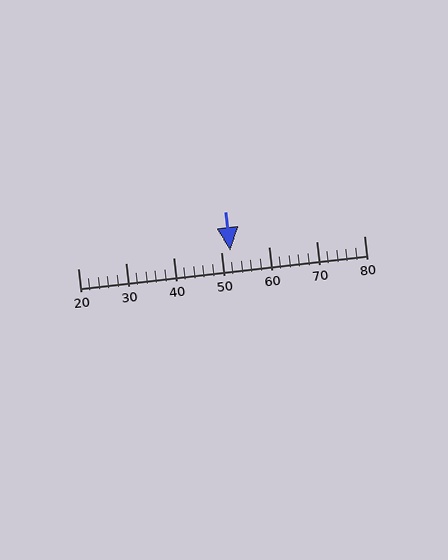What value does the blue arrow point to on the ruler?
The blue arrow points to approximately 52.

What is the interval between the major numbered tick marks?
The major tick marks are spaced 10 units apart.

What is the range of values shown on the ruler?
The ruler shows values from 20 to 80.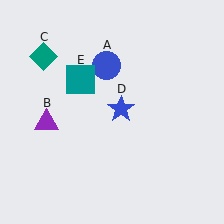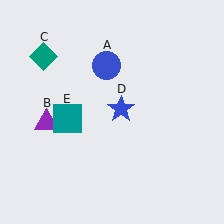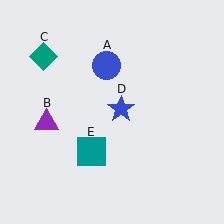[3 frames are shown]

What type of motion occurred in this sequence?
The teal square (object E) rotated counterclockwise around the center of the scene.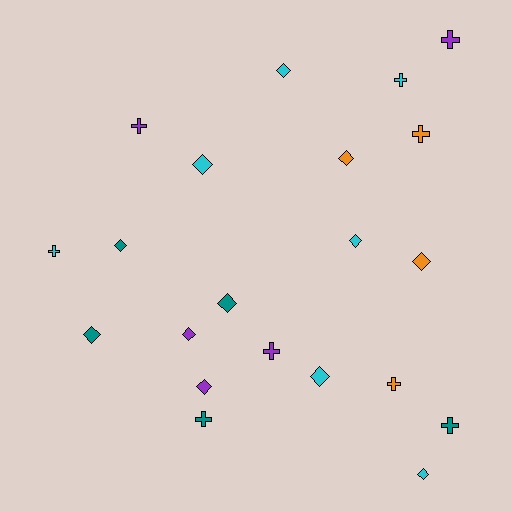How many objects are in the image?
There are 21 objects.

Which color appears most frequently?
Cyan, with 7 objects.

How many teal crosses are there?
There are 2 teal crosses.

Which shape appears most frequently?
Diamond, with 12 objects.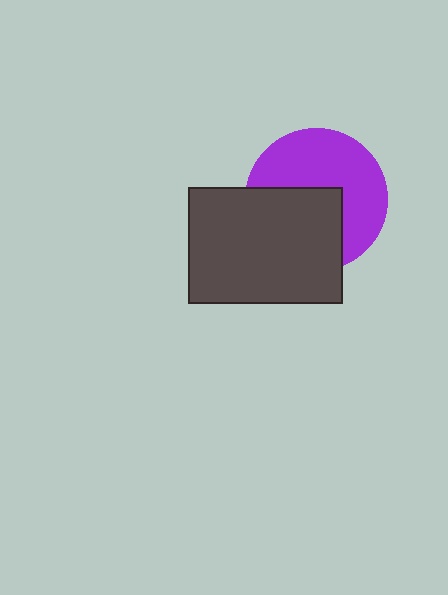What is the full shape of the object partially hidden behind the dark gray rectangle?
The partially hidden object is a purple circle.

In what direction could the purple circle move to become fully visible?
The purple circle could move toward the upper-right. That would shift it out from behind the dark gray rectangle entirely.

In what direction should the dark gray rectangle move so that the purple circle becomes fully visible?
The dark gray rectangle should move toward the lower-left. That is the shortest direction to clear the overlap and leave the purple circle fully visible.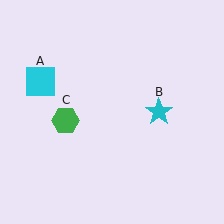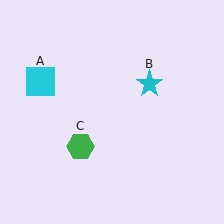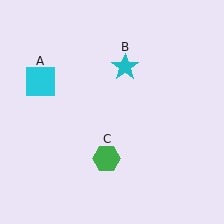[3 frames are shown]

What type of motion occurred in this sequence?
The cyan star (object B), green hexagon (object C) rotated counterclockwise around the center of the scene.